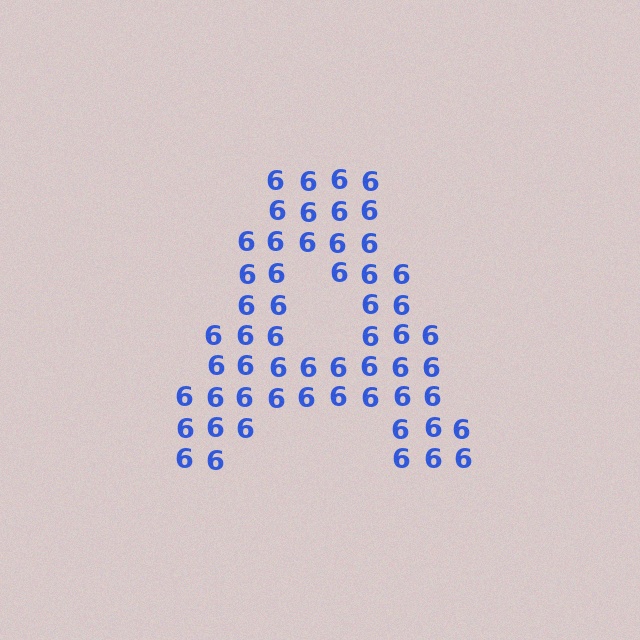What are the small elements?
The small elements are digit 6's.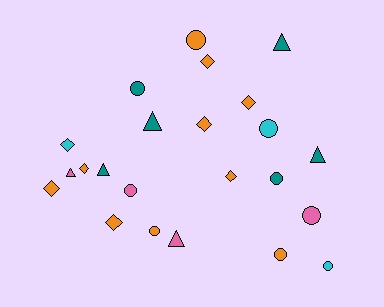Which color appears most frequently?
Orange, with 10 objects.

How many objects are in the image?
There are 23 objects.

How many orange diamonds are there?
There are 7 orange diamonds.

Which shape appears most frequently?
Circle, with 9 objects.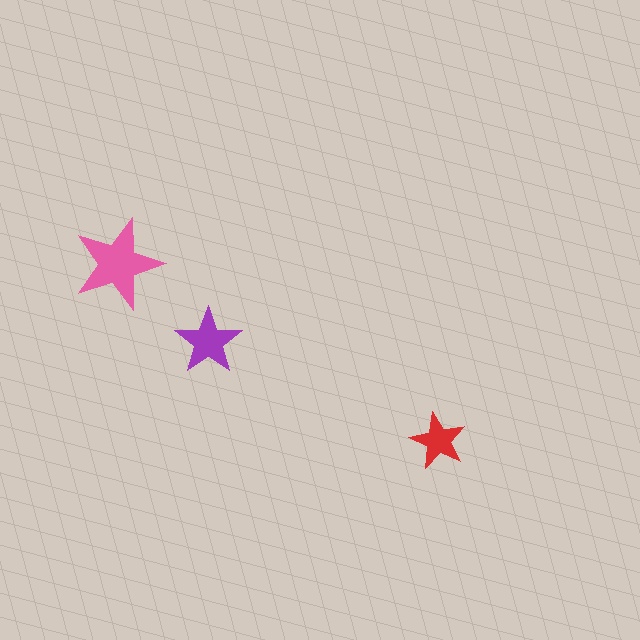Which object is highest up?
The pink star is topmost.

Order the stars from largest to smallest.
the pink one, the purple one, the red one.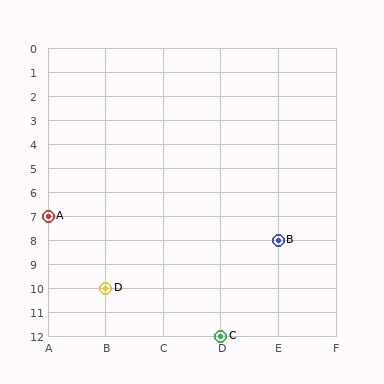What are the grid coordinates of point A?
Point A is at grid coordinates (A, 7).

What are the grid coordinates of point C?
Point C is at grid coordinates (D, 12).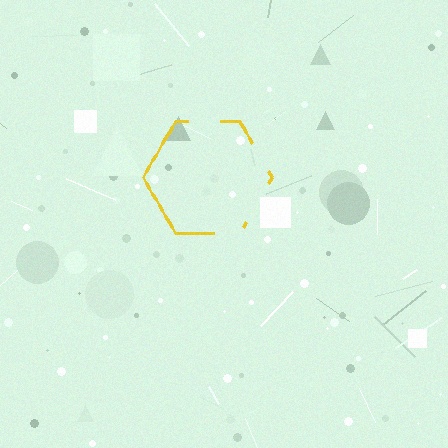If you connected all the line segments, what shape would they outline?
They would outline a hexagon.